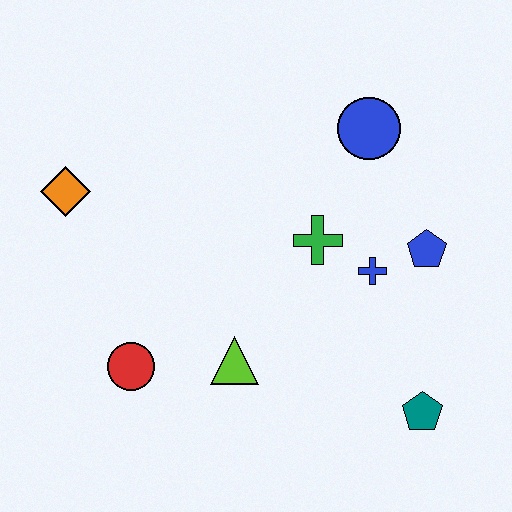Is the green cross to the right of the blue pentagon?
No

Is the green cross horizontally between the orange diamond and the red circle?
No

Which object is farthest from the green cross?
The orange diamond is farthest from the green cross.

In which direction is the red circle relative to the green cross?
The red circle is to the left of the green cross.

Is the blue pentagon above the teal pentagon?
Yes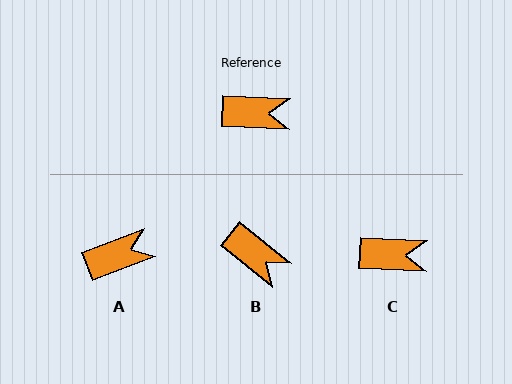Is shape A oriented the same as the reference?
No, it is off by about 24 degrees.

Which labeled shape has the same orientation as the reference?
C.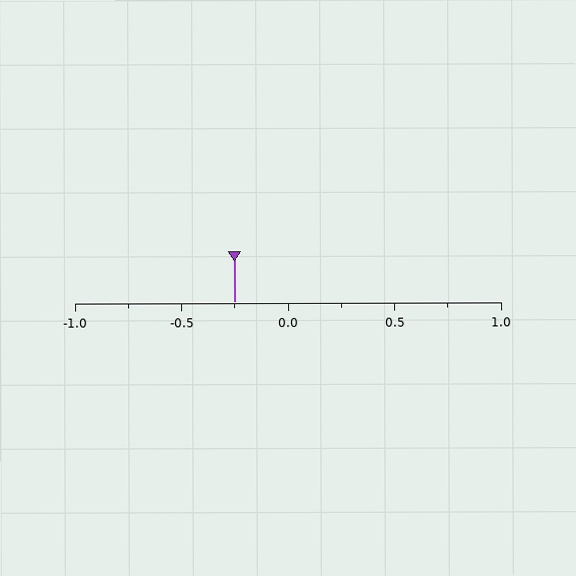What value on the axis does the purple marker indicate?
The marker indicates approximately -0.25.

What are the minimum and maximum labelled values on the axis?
The axis runs from -1.0 to 1.0.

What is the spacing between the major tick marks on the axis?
The major ticks are spaced 0.5 apart.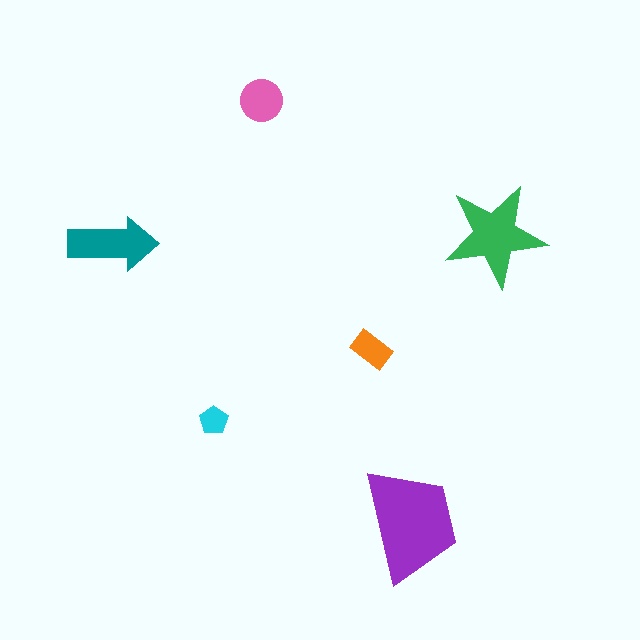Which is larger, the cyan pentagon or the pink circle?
The pink circle.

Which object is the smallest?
The cyan pentagon.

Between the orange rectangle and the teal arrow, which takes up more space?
The teal arrow.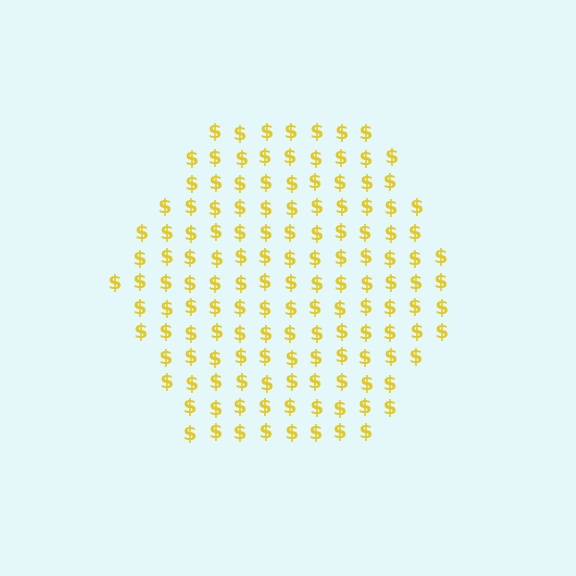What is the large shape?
The large shape is a hexagon.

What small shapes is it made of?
It is made of small dollar signs.